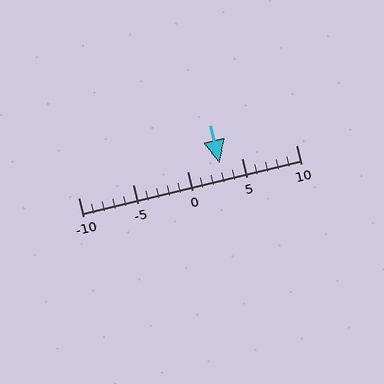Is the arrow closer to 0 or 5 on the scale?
The arrow is closer to 5.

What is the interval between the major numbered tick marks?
The major tick marks are spaced 5 units apart.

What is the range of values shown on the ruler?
The ruler shows values from -10 to 10.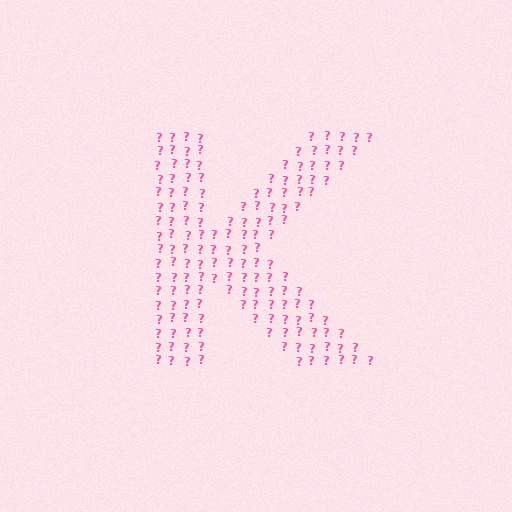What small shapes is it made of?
It is made of small question marks.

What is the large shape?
The large shape is the letter K.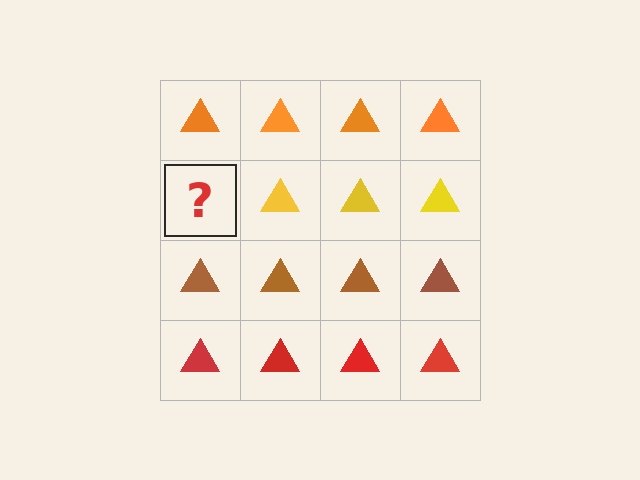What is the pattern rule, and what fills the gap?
The rule is that each row has a consistent color. The gap should be filled with a yellow triangle.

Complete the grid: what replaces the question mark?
The question mark should be replaced with a yellow triangle.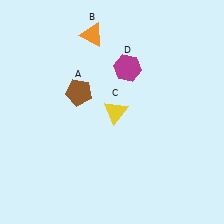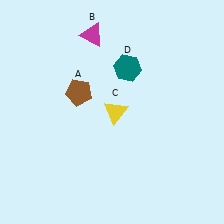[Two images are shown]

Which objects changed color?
B changed from orange to magenta. D changed from magenta to teal.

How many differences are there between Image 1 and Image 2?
There are 2 differences between the two images.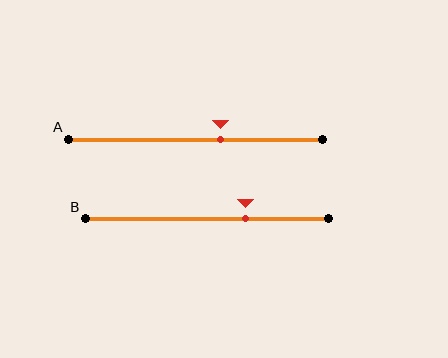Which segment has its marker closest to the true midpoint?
Segment A has its marker closest to the true midpoint.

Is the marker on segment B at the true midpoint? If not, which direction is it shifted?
No, the marker on segment B is shifted to the right by about 16% of the segment length.